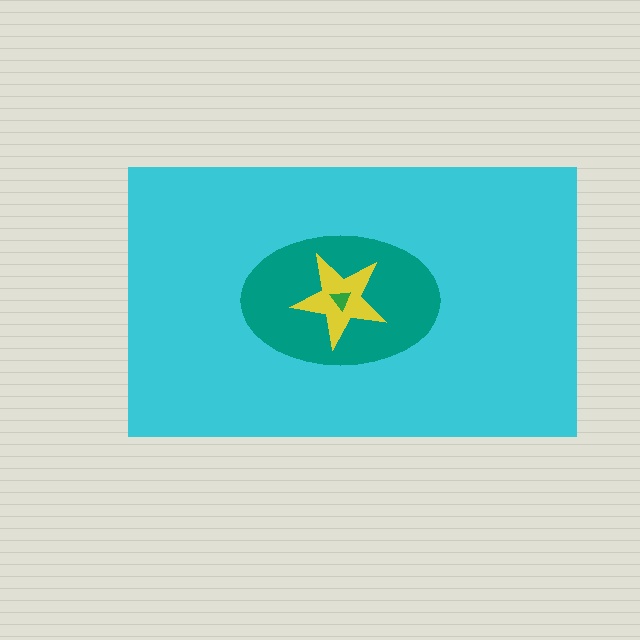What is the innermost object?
The green triangle.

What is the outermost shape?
The cyan rectangle.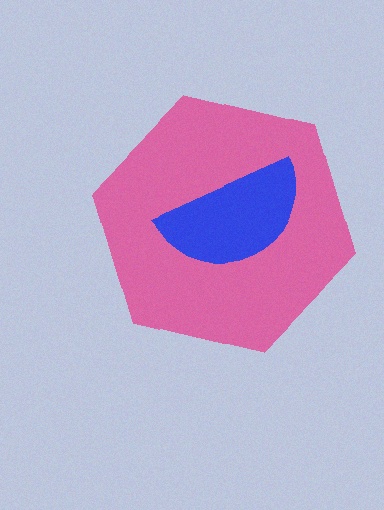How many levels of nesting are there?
2.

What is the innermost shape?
The blue semicircle.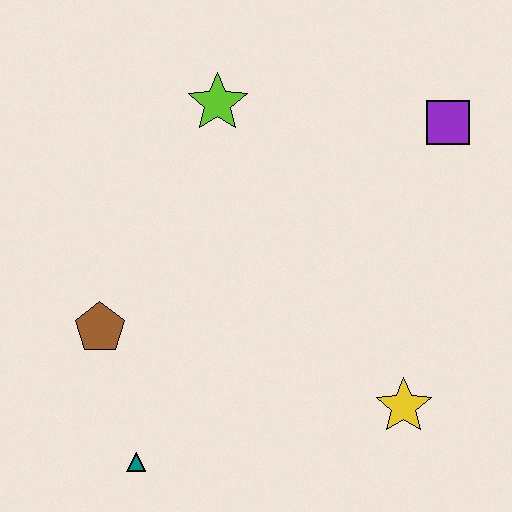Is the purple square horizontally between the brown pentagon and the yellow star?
No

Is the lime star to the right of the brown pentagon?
Yes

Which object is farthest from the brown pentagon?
The purple square is farthest from the brown pentagon.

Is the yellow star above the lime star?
No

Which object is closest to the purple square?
The lime star is closest to the purple square.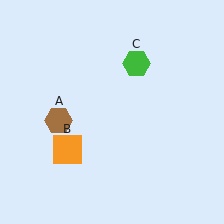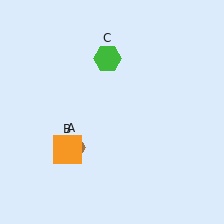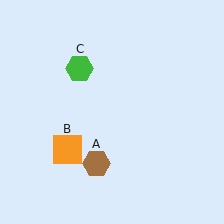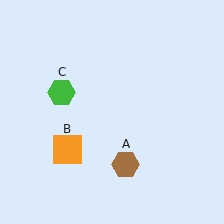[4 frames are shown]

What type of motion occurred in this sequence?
The brown hexagon (object A), green hexagon (object C) rotated counterclockwise around the center of the scene.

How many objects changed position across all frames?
2 objects changed position: brown hexagon (object A), green hexagon (object C).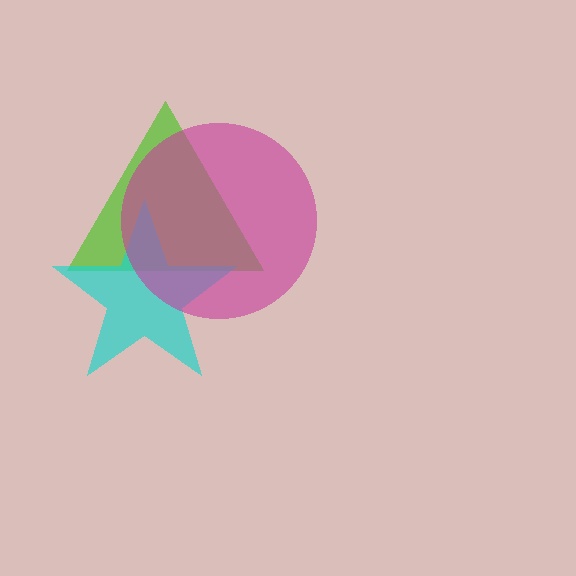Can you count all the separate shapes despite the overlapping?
Yes, there are 3 separate shapes.